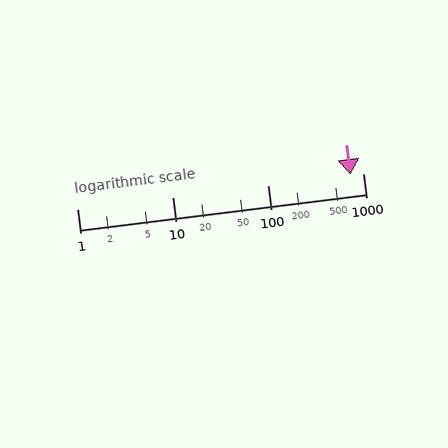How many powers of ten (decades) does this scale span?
The scale spans 3 decades, from 1 to 1000.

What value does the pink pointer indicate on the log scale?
The pointer indicates approximately 740.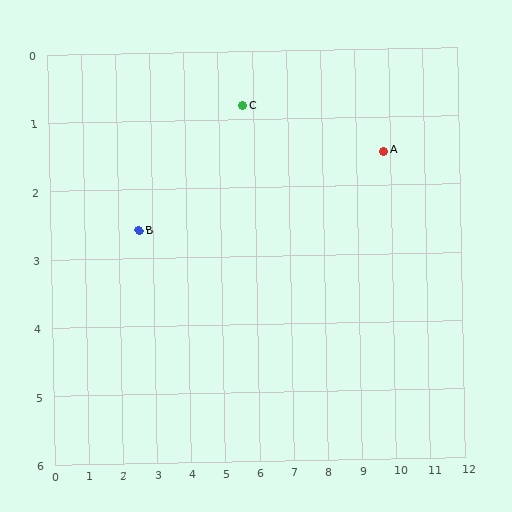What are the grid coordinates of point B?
Point B is at approximately (2.6, 2.6).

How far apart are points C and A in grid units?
Points C and A are about 4.2 grid units apart.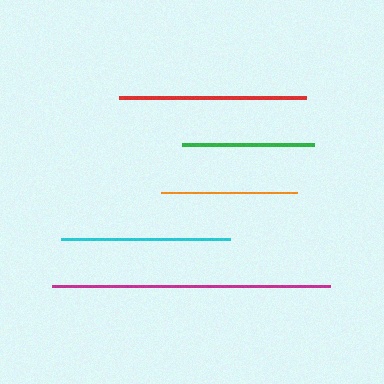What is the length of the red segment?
The red segment is approximately 187 pixels long.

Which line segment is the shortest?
The green line is the shortest at approximately 133 pixels.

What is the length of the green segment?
The green segment is approximately 133 pixels long.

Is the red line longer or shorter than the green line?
The red line is longer than the green line.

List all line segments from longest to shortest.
From longest to shortest: magenta, red, cyan, orange, green.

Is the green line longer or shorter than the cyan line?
The cyan line is longer than the green line.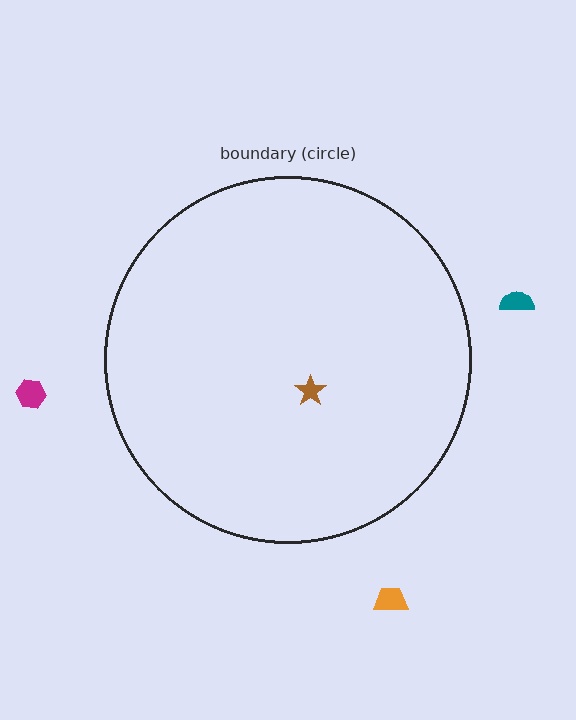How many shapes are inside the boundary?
1 inside, 3 outside.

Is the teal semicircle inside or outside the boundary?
Outside.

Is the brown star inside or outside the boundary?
Inside.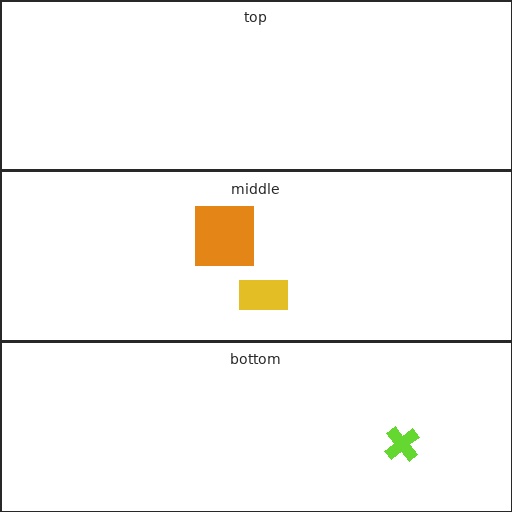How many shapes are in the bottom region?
1.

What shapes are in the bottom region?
The lime cross.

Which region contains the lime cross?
The bottom region.